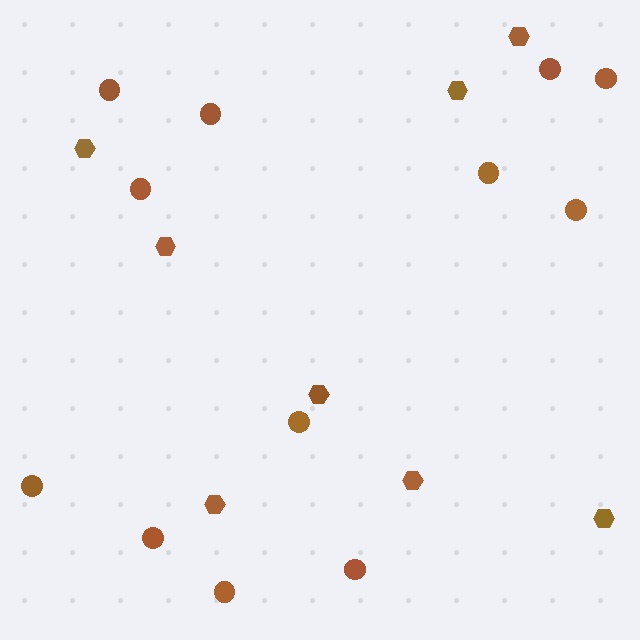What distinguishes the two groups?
There are 2 groups: one group of hexagons (8) and one group of circles (12).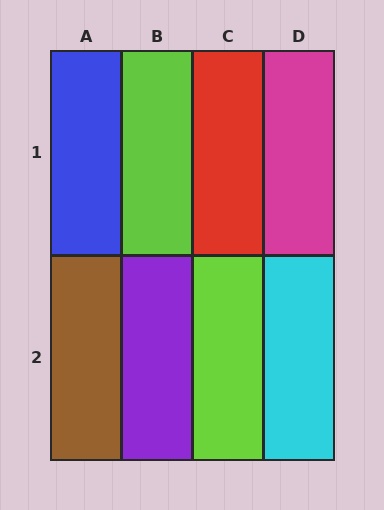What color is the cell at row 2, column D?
Cyan.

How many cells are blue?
1 cell is blue.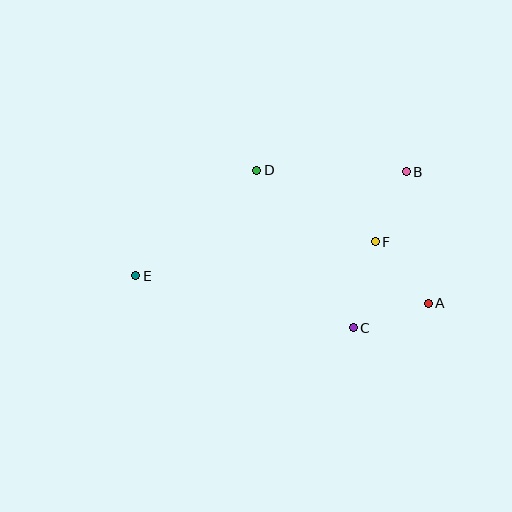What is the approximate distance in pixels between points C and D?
The distance between C and D is approximately 184 pixels.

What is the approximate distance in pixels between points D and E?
The distance between D and E is approximately 161 pixels.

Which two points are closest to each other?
Points B and F are closest to each other.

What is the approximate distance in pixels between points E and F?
The distance between E and F is approximately 242 pixels.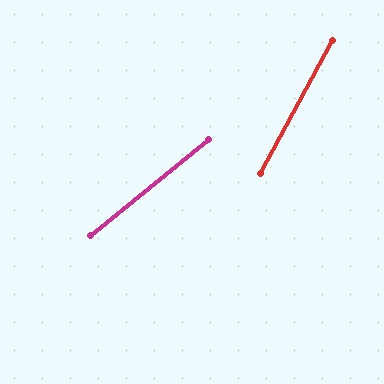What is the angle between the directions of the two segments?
Approximately 23 degrees.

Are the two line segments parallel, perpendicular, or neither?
Neither parallel nor perpendicular — they differ by about 23°.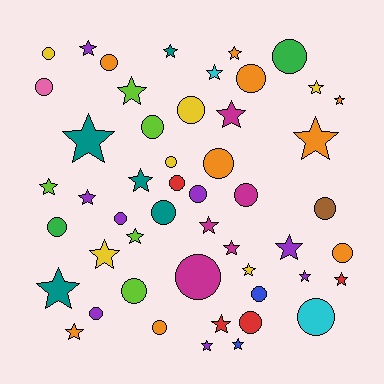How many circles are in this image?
There are 24 circles.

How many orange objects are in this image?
There are 9 orange objects.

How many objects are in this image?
There are 50 objects.